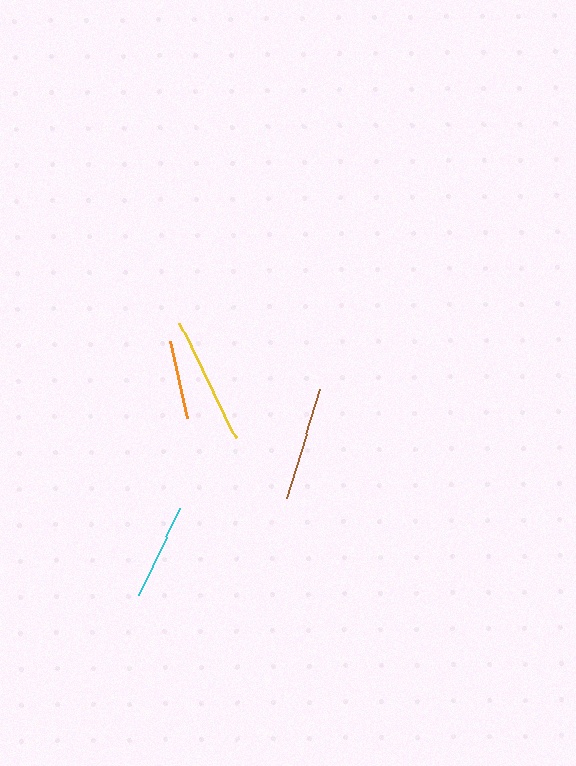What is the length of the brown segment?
The brown segment is approximately 114 pixels long.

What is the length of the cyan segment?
The cyan segment is approximately 96 pixels long.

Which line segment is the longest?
The yellow line is the longest at approximately 127 pixels.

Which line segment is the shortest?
The orange line is the shortest at approximately 78 pixels.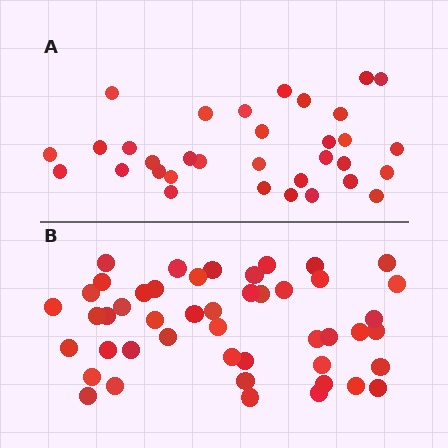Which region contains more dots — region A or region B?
Region B (the bottom region) has more dots.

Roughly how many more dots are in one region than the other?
Region B has approximately 15 more dots than region A.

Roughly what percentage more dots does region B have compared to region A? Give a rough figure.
About 40% more.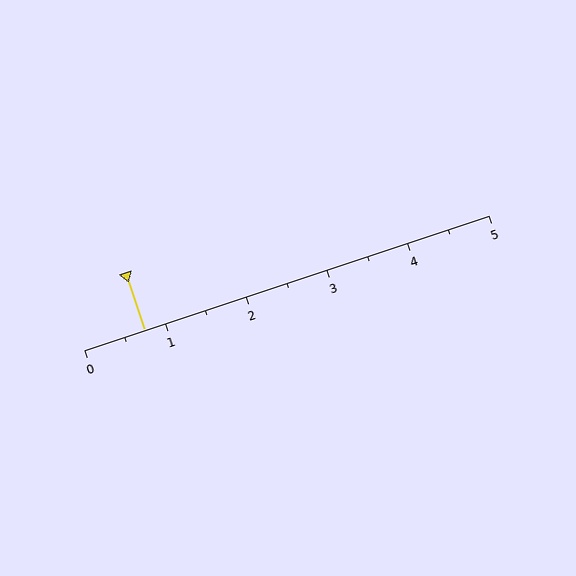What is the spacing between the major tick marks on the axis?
The major ticks are spaced 1 apart.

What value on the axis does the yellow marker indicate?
The marker indicates approximately 0.8.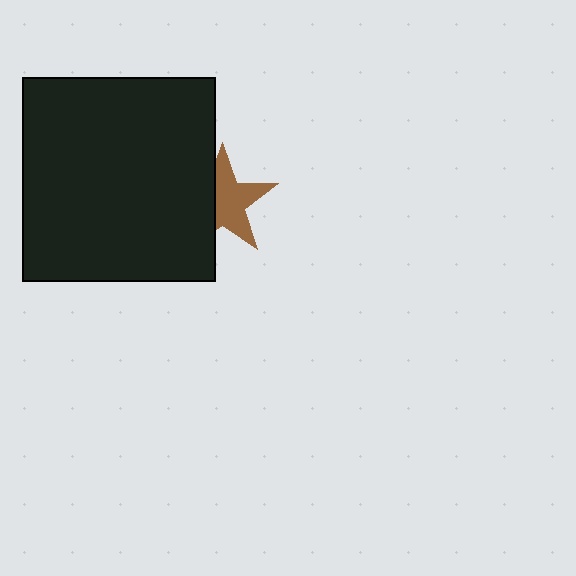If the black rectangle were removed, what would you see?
You would see the complete brown star.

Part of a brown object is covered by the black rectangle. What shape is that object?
It is a star.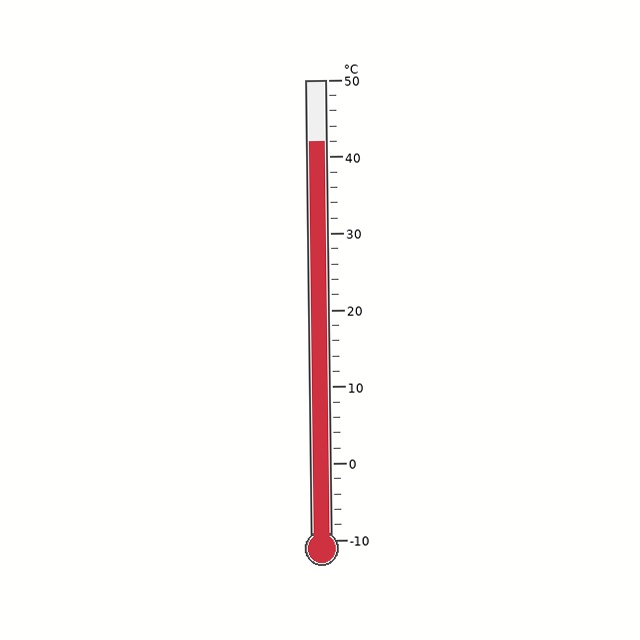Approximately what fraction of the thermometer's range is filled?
The thermometer is filled to approximately 85% of its range.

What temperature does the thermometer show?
The thermometer shows approximately 42°C.